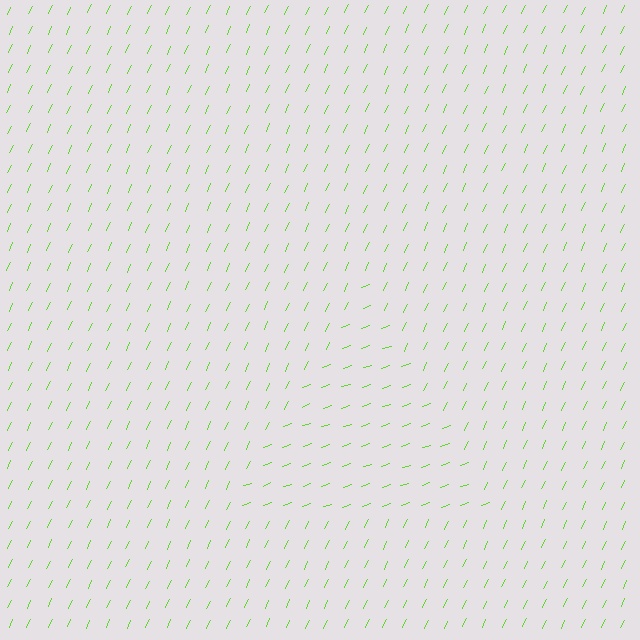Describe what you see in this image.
The image is filled with small lime line segments. A triangle region in the image has lines oriented differently from the surrounding lines, creating a visible texture boundary.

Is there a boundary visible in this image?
Yes, there is a texture boundary formed by a change in line orientation.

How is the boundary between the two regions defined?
The boundary is defined purely by a change in line orientation (approximately 45 degrees difference). All lines are the same color and thickness.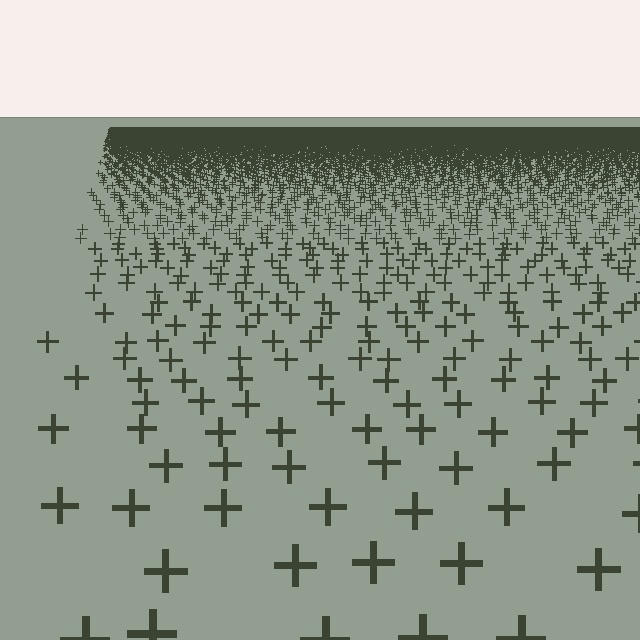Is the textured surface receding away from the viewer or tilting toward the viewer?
The surface is receding away from the viewer. Texture elements get smaller and denser toward the top.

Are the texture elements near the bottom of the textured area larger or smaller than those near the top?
Larger. Near the bottom, elements are closer to the viewer and appear at a bigger on-screen size.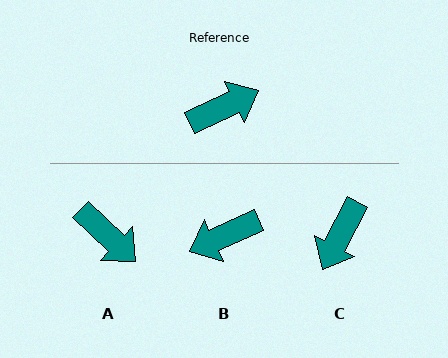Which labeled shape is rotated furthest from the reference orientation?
B, about 179 degrees away.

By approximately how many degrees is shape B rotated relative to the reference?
Approximately 179 degrees counter-clockwise.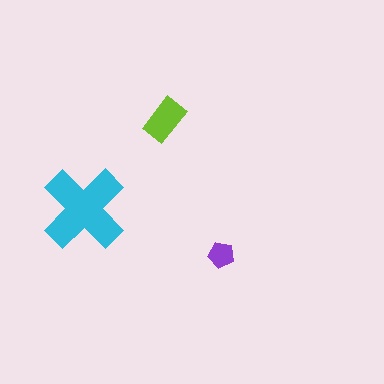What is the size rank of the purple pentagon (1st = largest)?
3rd.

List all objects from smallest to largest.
The purple pentagon, the lime rectangle, the cyan cross.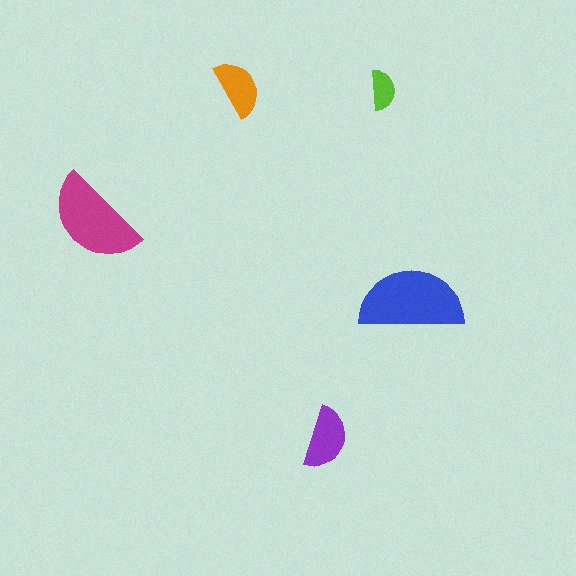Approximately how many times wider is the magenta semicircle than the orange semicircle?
About 1.5 times wider.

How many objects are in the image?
There are 5 objects in the image.